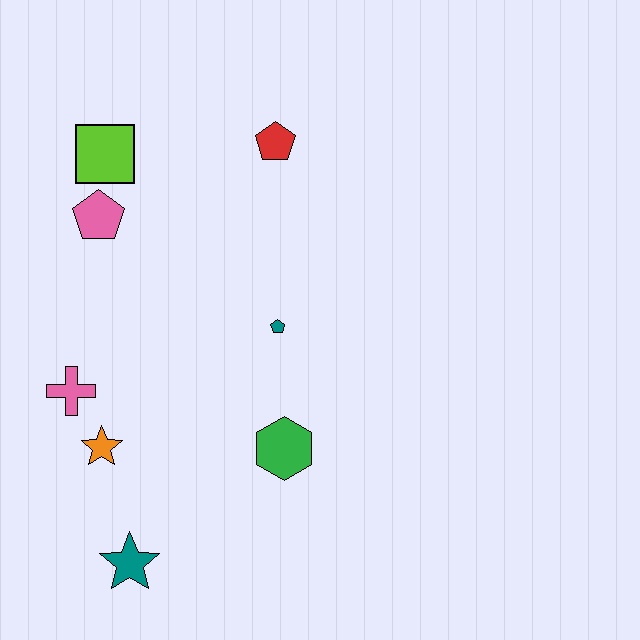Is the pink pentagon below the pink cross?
No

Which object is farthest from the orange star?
The red pentagon is farthest from the orange star.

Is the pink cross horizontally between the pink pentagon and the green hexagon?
No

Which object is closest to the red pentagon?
The lime square is closest to the red pentagon.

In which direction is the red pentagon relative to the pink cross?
The red pentagon is above the pink cross.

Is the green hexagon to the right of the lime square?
Yes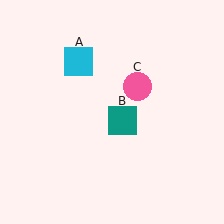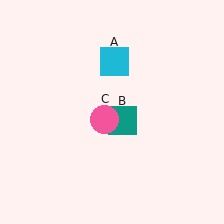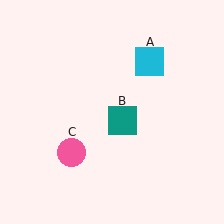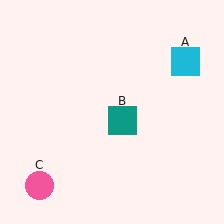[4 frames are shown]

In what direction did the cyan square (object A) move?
The cyan square (object A) moved right.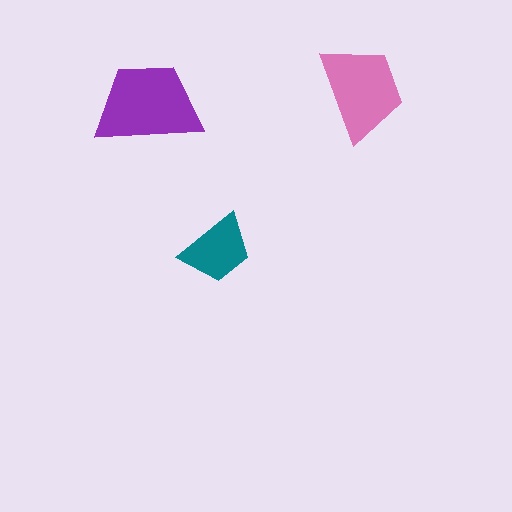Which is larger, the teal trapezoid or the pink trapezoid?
The pink one.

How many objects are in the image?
There are 3 objects in the image.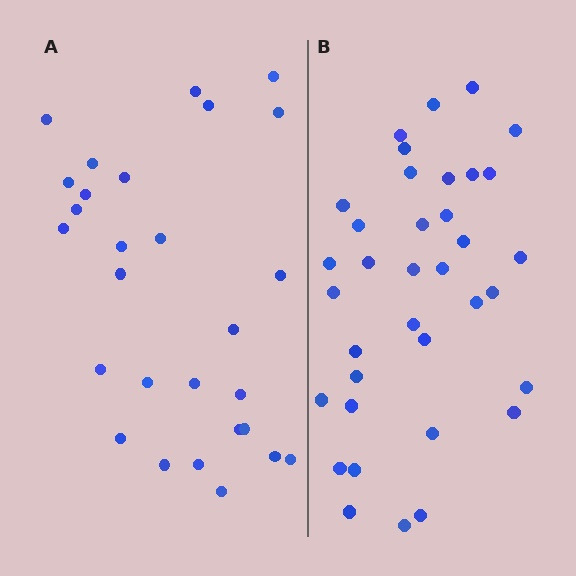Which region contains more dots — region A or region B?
Region B (the right region) has more dots.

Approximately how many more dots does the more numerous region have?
Region B has roughly 8 or so more dots than region A.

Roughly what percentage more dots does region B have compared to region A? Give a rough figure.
About 30% more.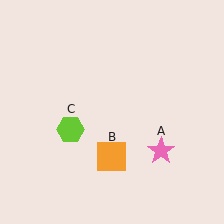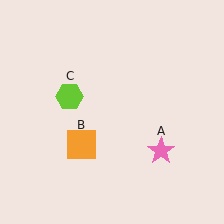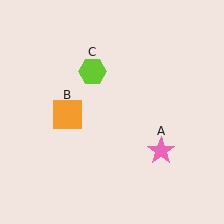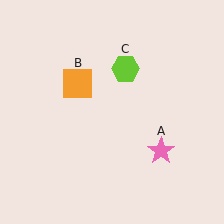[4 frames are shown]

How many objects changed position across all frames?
2 objects changed position: orange square (object B), lime hexagon (object C).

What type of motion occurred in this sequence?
The orange square (object B), lime hexagon (object C) rotated clockwise around the center of the scene.